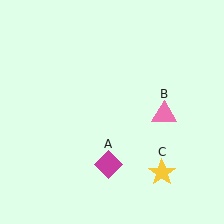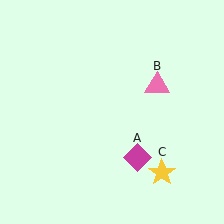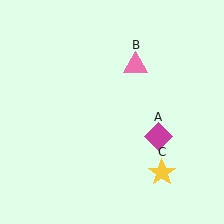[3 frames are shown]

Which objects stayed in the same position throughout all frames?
Yellow star (object C) remained stationary.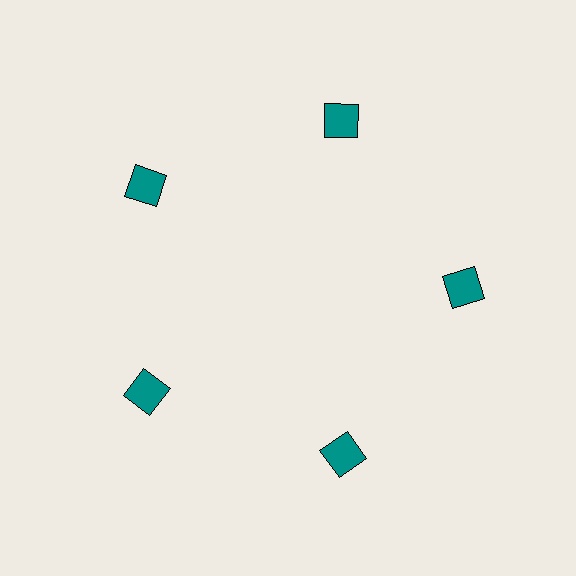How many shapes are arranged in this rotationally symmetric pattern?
There are 5 shapes, arranged in 5 groups of 1.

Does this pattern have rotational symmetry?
Yes, this pattern has 5-fold rotational symmetry. It looks the same after rotating 72 degrees around the center.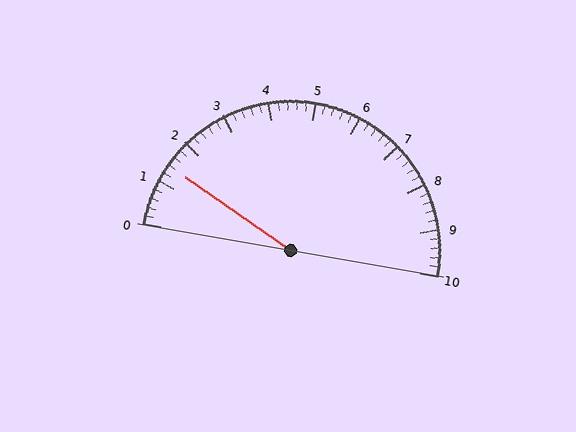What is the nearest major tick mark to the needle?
The nearest major tick mark is 1.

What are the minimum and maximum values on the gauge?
The gauge ranges from 0 to 10.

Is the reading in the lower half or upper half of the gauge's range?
The reading is in the lower half of the range (0 to 10).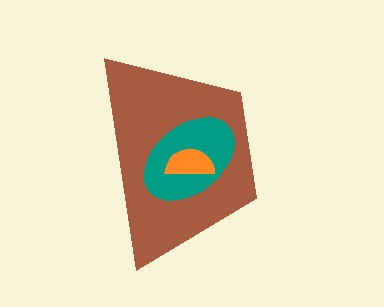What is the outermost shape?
The brown trapezoid.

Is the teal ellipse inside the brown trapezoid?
Yes.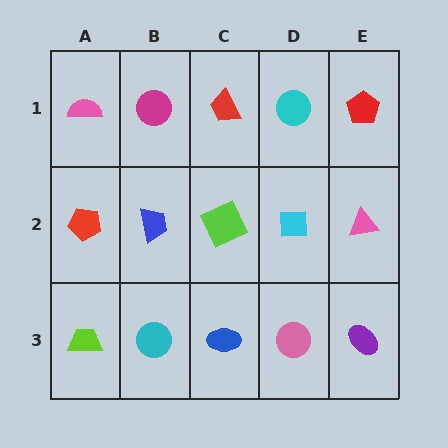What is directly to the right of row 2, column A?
A blue trapezoid.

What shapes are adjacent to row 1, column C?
A lime square (row 2, column C), a magenta circle (row 1, column B), a cyan circle (row 1, column D).